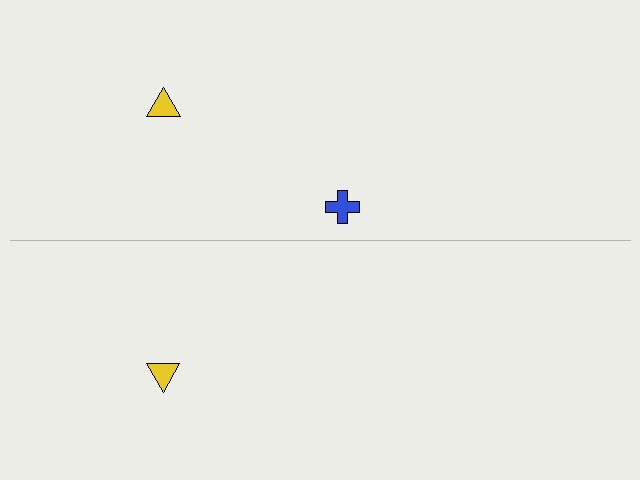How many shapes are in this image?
There are 3 shapes in this image.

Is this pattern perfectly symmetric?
No, the pattern is not perfectly symmetric. A blue cross is missing from the bottom side.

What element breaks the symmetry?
A blue cross is missing from the bottom side.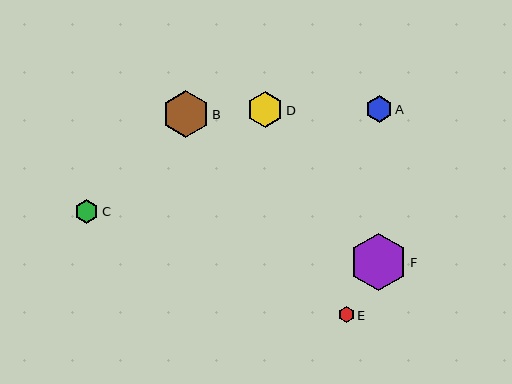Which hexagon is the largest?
Hexagon F is the largest with a size of approximately 57 pixels.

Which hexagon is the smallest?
Hexagon E is the smallest with a size of approximately 16 pixels.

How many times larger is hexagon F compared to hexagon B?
Hexagon F is approximately 1.2 times the size of hexagon B.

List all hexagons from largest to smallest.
From largest to smallest: F, B, D, A, C, E.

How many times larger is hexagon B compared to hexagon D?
Hexagon B is approximately 1.3 times the size of hexagon D.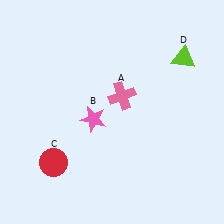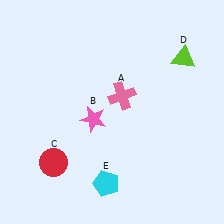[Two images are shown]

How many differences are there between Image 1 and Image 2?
There is 1 difference between the two images.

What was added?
A cyan pentagon (E) was added in Image 2.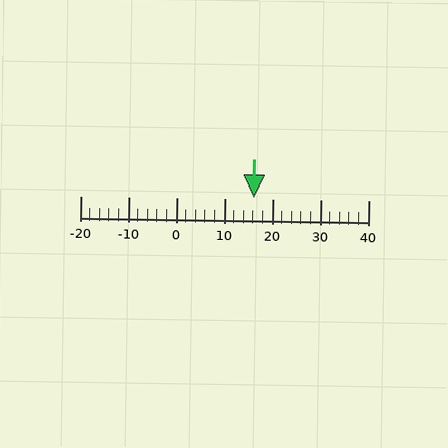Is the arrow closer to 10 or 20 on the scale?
The arrow is closer to 20.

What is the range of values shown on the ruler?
The ruler shows values from -20 to 40.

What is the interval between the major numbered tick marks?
The major tick marks are spaced 10 units apart.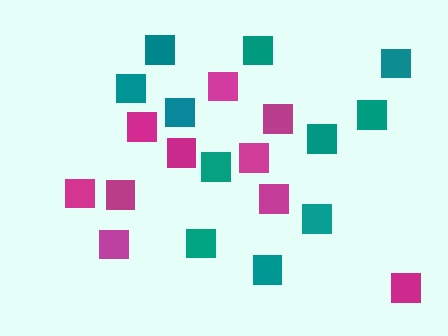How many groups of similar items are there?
There are 2 groups: one group of teal squares (11) and one group of magenta squares (10).